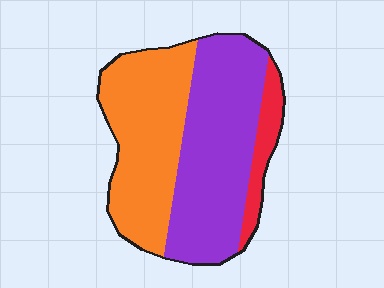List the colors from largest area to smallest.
From largest to smallest: purple, orange, red.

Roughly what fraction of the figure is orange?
Orange covers about 40% of the figure.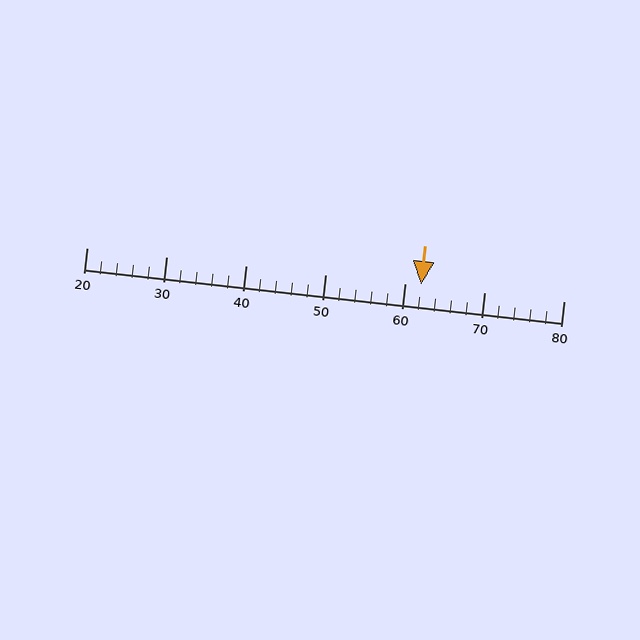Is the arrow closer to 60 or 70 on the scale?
The arrow is closer to 60.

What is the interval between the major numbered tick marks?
The major tick marks are spaced 10 units apart.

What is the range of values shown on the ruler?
The ruler shows values from 20 to 80.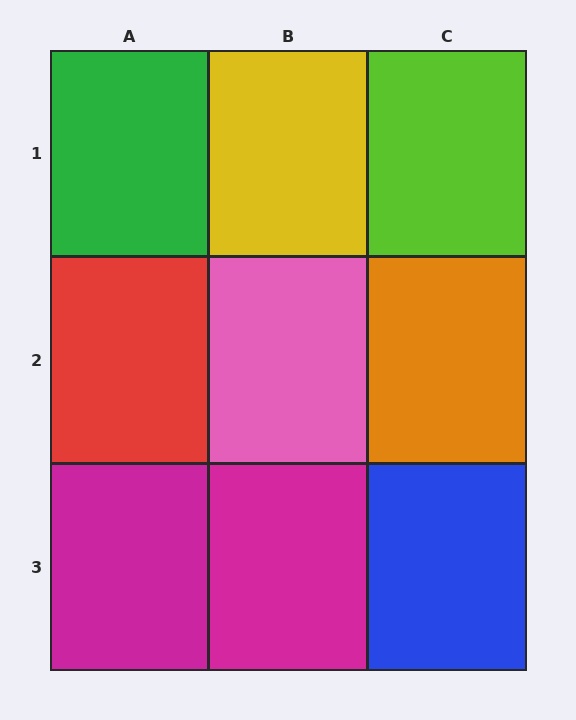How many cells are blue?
1 cell is blue.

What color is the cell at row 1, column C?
Lime.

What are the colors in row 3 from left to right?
Magenta, magenta, blue.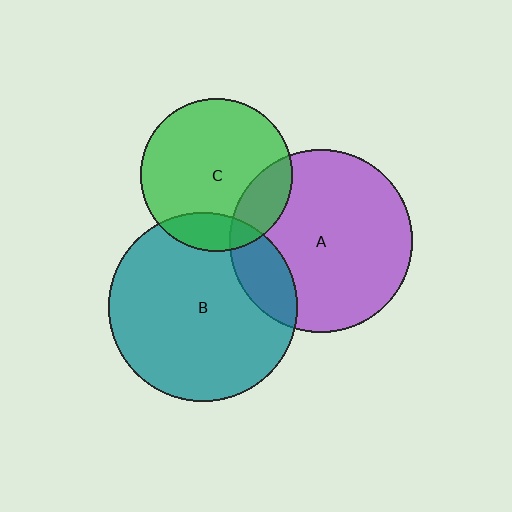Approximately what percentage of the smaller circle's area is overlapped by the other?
Approximately 15%.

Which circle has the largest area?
Circle B (teal).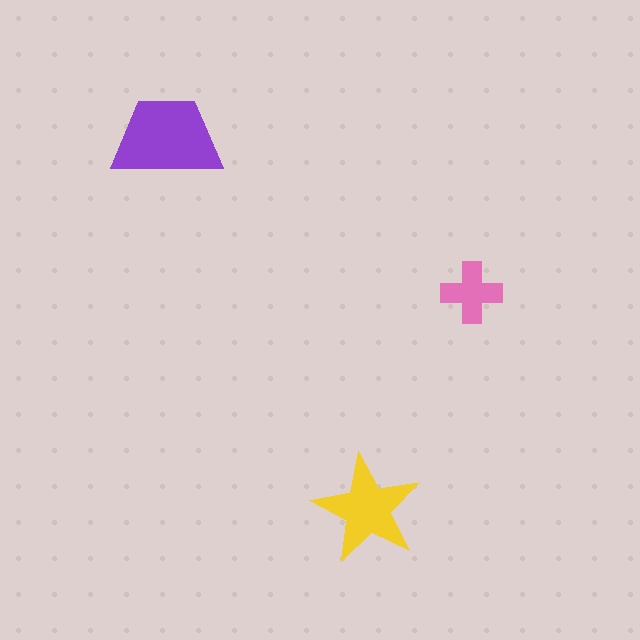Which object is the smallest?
The pink cross.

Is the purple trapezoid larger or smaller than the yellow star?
Larger.